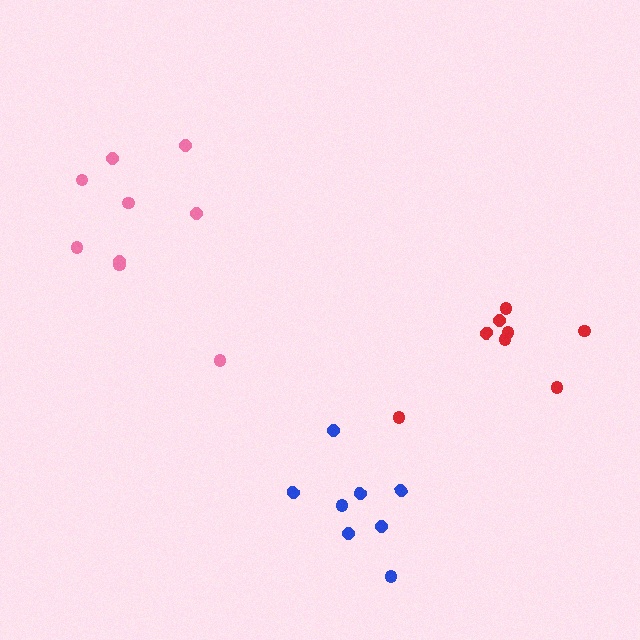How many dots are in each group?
Group 1: 9 dots, Group 2: 8 dots, Group 3: 8 dots (25 total).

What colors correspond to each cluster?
The clusters are colored: pink, blue, red.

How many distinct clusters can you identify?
There are 3 distinct clusters.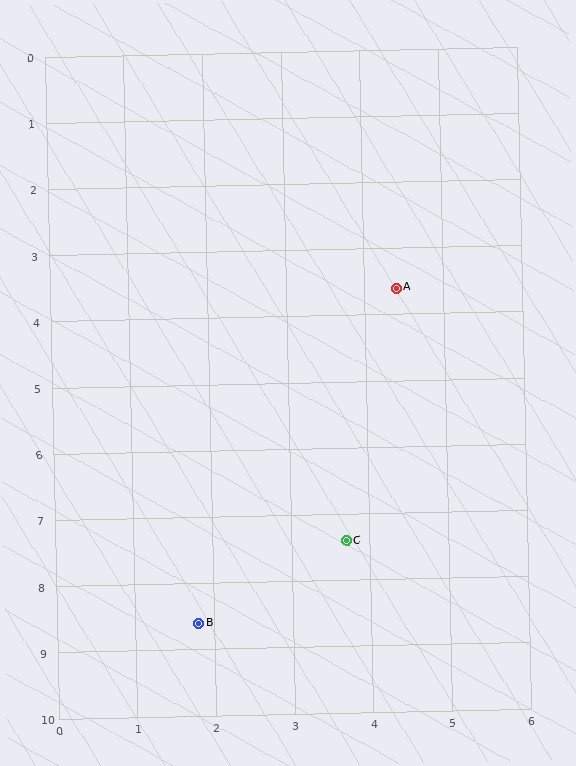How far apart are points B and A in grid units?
Points B and A are about 5.6 grid units apart.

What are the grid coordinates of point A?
Point A is at approximately (4.4, 3.6).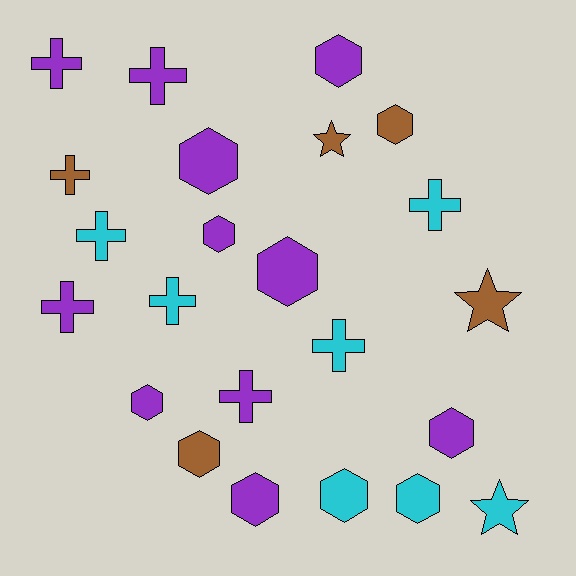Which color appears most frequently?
Purple, with 11 objects.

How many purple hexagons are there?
There are 7 purple hexagons.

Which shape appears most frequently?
Hexagon, with 11 objects.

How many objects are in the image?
There are 23 objects.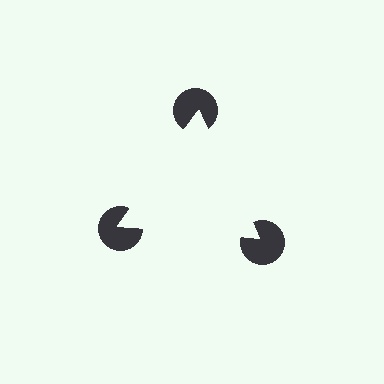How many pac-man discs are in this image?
There are 3 — one at each vertex of the illusory triangle.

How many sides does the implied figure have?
3 sides.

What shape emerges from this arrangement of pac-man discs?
An illusory triangle — its edges are inferred from the aligned wedge cuts in the pac-man discs, not physically drawn.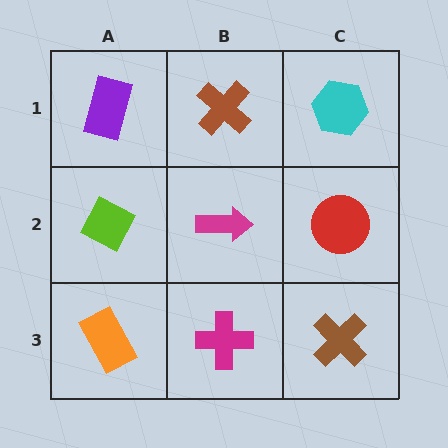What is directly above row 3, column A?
A lime diamond.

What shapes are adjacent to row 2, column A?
A purple rectangle (row 1, column A), an orange rectangle (row 3, column A), a magenta arrow (row 2, column B).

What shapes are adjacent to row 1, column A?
A lime diamond (row 2, column A), a brown cross (row 1, column B).